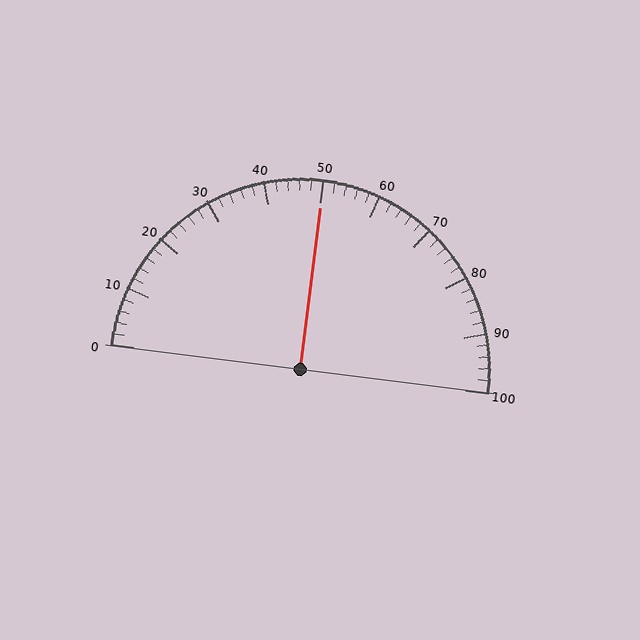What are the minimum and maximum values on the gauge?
The gauge ranges from 0 to 100.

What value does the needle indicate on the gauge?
The needle indicates approximately 50.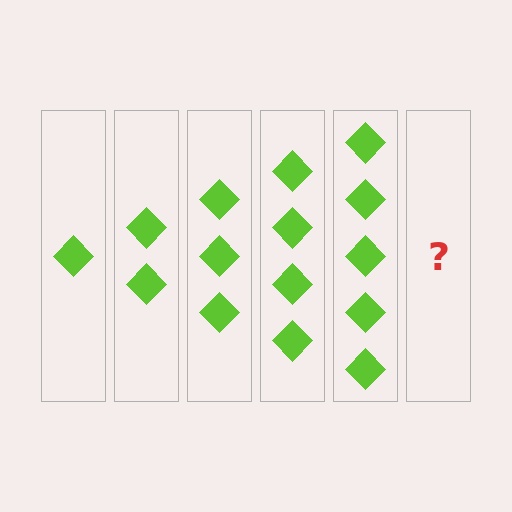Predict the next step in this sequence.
The next step is 6 diamonds.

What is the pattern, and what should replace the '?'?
The pattern is that each step adds one more diamond. The '?' should be 6 diamonds.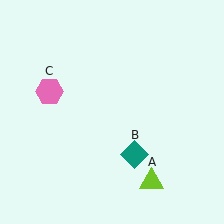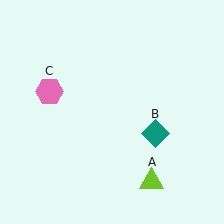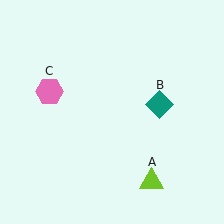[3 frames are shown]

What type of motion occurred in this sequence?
The teal diamond (object B) rotated counterclockwise around the center of the scene.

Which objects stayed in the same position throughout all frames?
Lime triangle (object A) and pink hexagon (object C) remained stationary.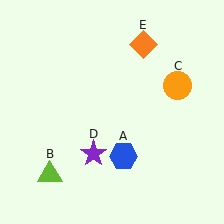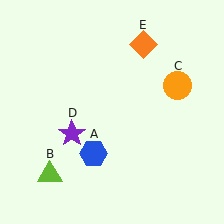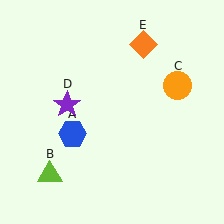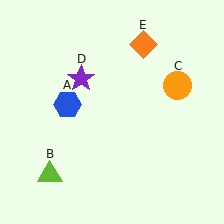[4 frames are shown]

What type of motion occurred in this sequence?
The blue hexagon (object A), purple star (object D) rotated clockwise around the center of the scene.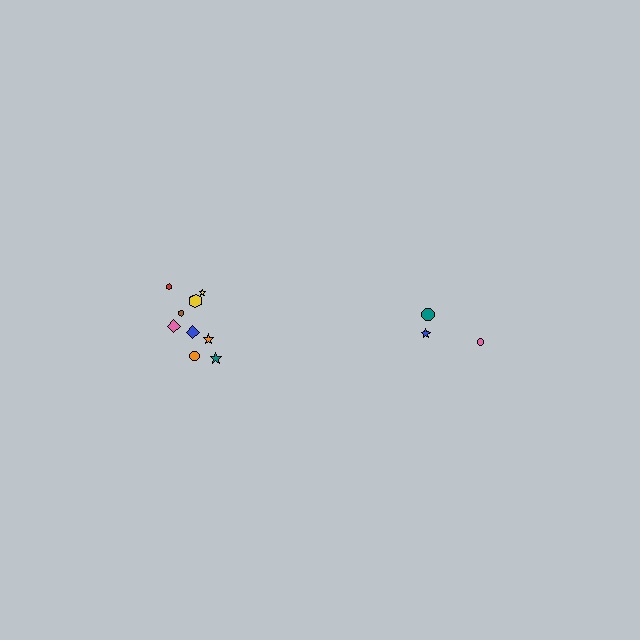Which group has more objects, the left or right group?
The left group.